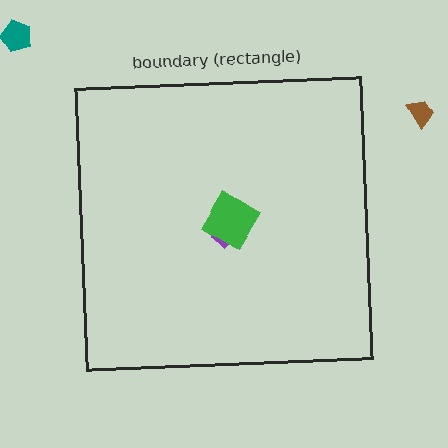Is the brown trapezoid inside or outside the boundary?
Outside.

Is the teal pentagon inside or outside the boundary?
Outside.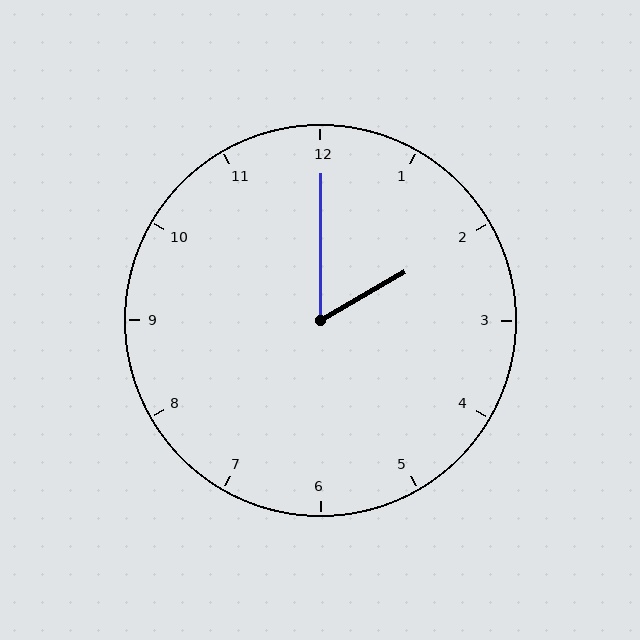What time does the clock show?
2:00.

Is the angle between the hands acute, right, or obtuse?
It is acute.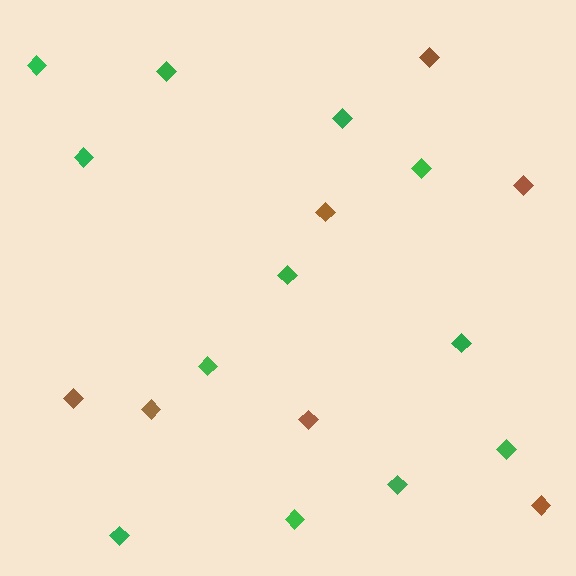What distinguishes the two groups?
There are 2 groups: one group of brown diamonds (7) and one group of green diamonds (12).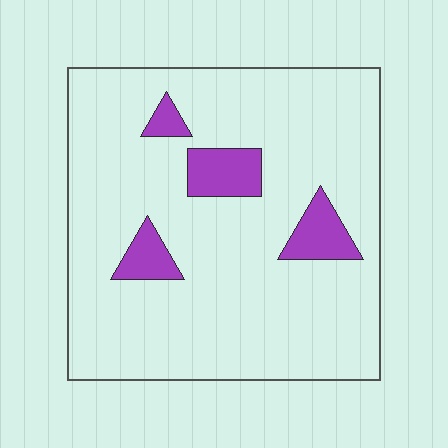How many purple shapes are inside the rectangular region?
4.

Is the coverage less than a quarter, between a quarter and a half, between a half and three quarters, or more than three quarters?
Less than a quarter.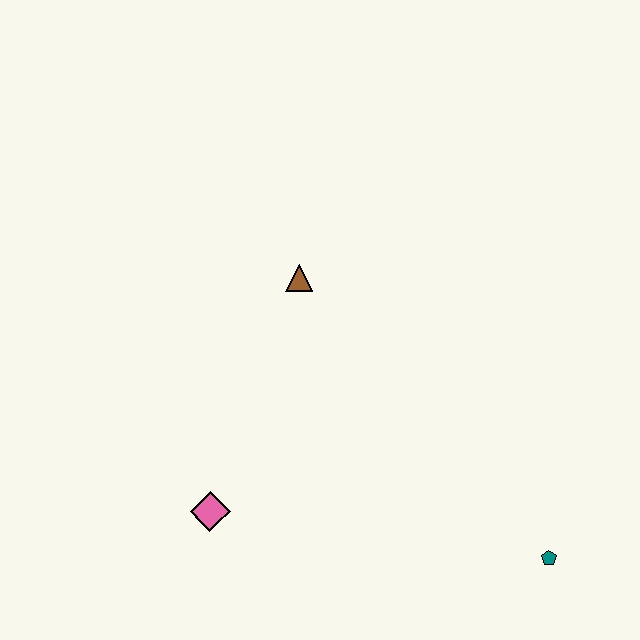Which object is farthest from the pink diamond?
The teal pentagon is farthest from the pink diamond.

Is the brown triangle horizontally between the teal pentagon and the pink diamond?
Yes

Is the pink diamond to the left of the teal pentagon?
Yes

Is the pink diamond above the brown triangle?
No